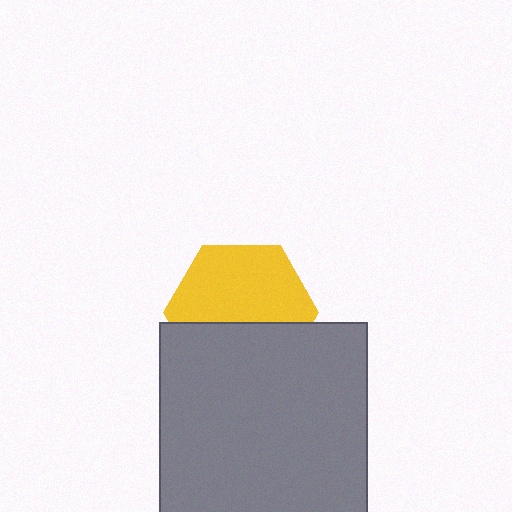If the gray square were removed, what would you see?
You would see the complete yellow hexagon.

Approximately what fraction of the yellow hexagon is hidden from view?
Roughly 41% of the yellow hexagon is hidden behind the gray square.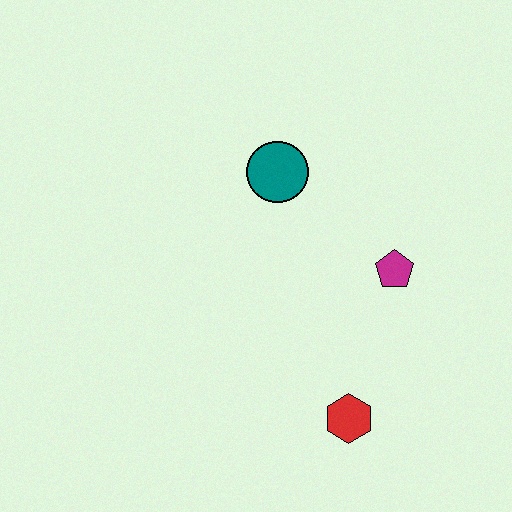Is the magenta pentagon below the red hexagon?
No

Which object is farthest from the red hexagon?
The teal circle is farthest from the red hexagon.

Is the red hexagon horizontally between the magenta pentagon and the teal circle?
Yes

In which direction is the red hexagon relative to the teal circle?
The red hexagon is below the teal circle.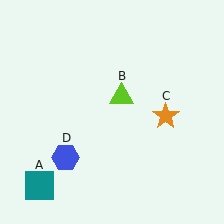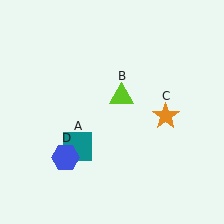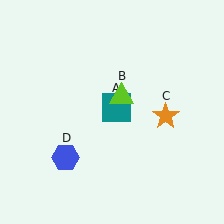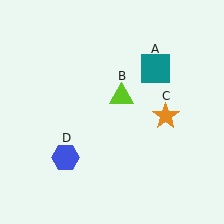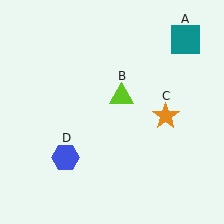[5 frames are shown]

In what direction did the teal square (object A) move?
The teal square (object A) moved up and to the right.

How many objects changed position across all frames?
1 object changed position: teal square (object A).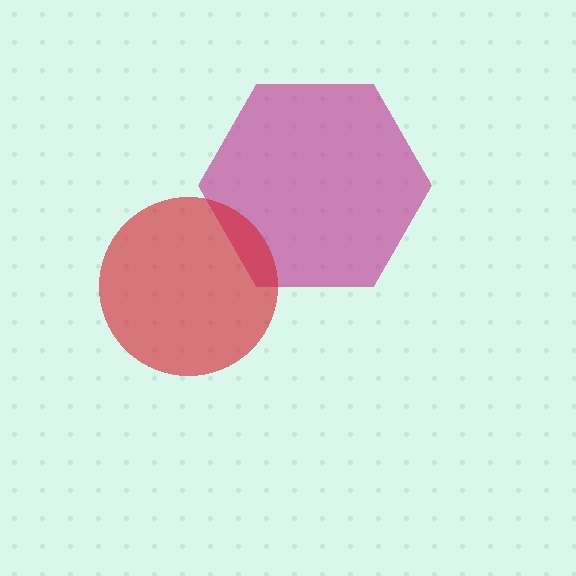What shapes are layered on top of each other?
The layered shapes are: a magenta hexagon, a red circle.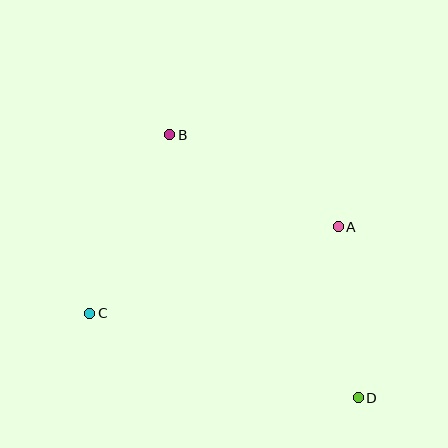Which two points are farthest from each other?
Points B and D are farthest from each other.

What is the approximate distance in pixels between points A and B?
The distance between A and B is approximately 192 pixels.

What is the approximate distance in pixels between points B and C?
The distance between B and C is approximately 196 pixels.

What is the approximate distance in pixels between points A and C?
The distance between A and C is approximately 263 pixels.